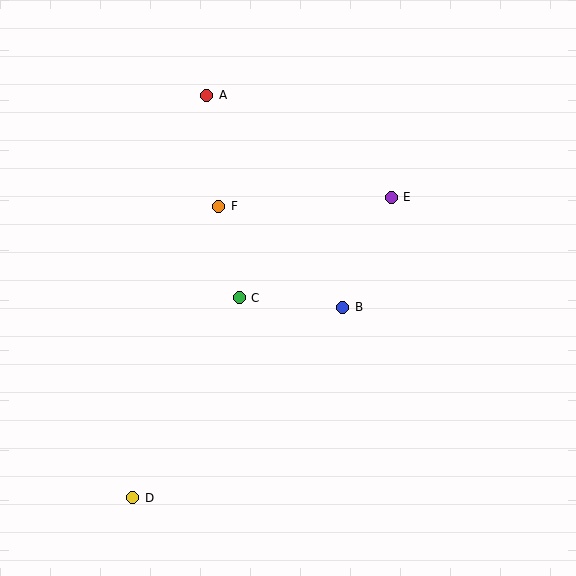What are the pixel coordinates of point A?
Point A is at (207, 95).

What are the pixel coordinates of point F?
Point F is at (219, 206).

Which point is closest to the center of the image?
Point C at (239, 298) is closest to the center.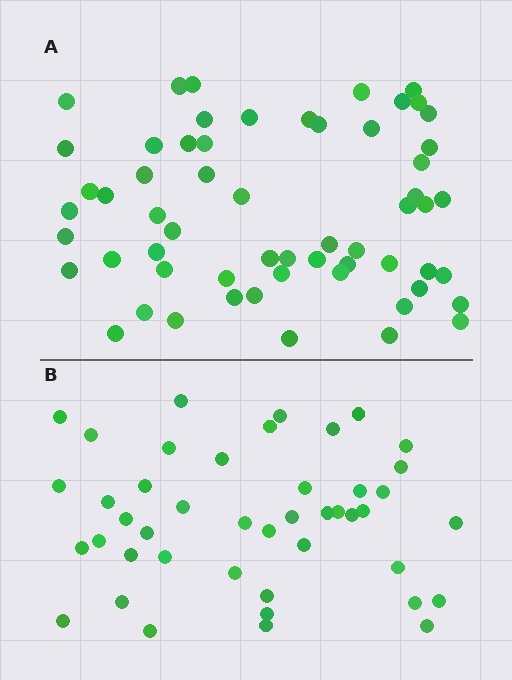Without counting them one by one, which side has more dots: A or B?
Region A (the top region) has more dots.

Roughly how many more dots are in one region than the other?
Region A has approximately 15 more dots than region B.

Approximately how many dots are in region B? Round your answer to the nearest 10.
About 40 dots. (The exact count is 44, which rounds to 40.)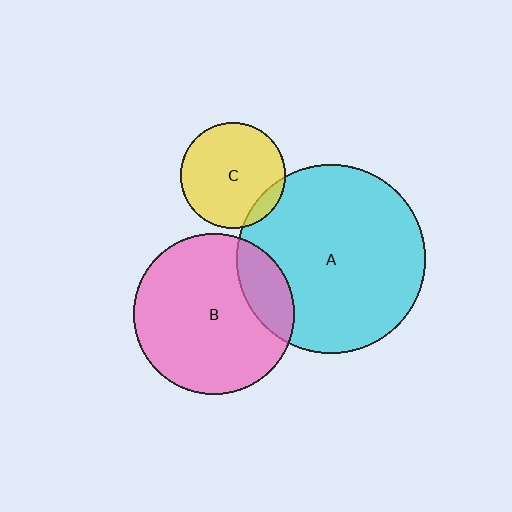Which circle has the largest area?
Circle A (cyan).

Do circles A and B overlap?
Yes.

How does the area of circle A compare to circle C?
Approximately 3.2 times.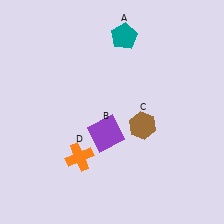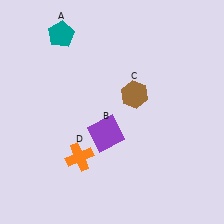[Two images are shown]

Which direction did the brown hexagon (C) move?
The brown hexagon (C) moved up.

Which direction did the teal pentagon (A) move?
The teal pentagon (A) moved left.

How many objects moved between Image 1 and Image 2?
2 objects moved between the two images.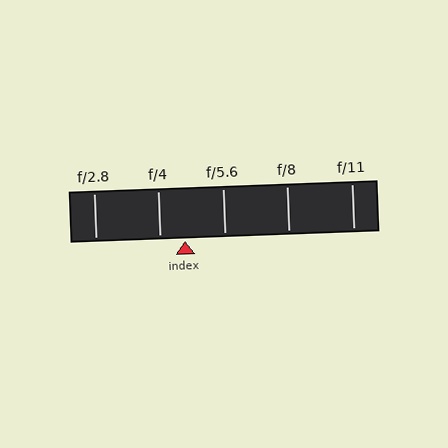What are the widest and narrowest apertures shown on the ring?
The widest aperture shown is f/2.8 and the narrowest is f/11.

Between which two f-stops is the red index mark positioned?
The index mark is between f/4 and f/5.6.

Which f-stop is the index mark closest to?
The index mark is closest to f/4.